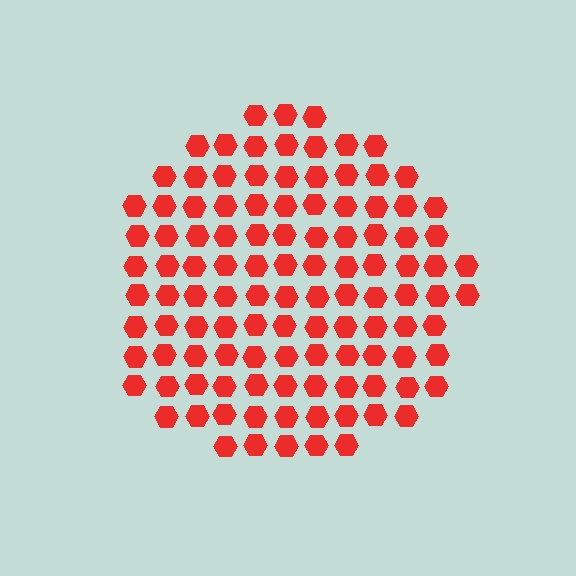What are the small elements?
The small elements are hexagons.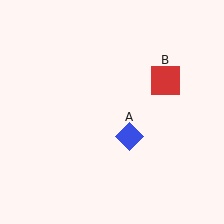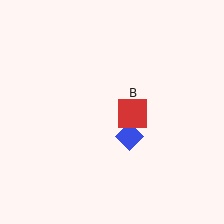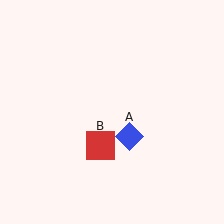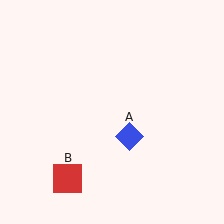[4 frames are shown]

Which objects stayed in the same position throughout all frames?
Blue diamond (object A) remained stationary.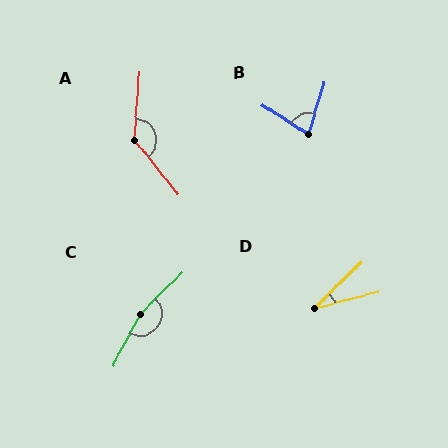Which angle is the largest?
C, at approximately 164 degrees.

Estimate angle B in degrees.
Approximately 74 degrees.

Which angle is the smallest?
D, at approximately 30 degrees.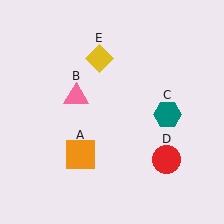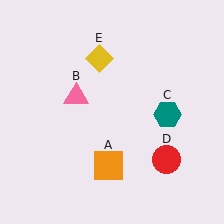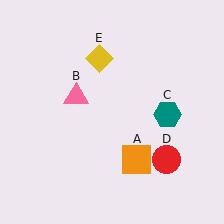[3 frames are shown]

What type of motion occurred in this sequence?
The orange square (object A) rotated counterclockwise around the center of the scene.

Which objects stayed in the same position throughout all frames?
Pink triangle (object B) and teal hexagon (object C) and red circle (object D) and yellow diamond (object E) remained stationary.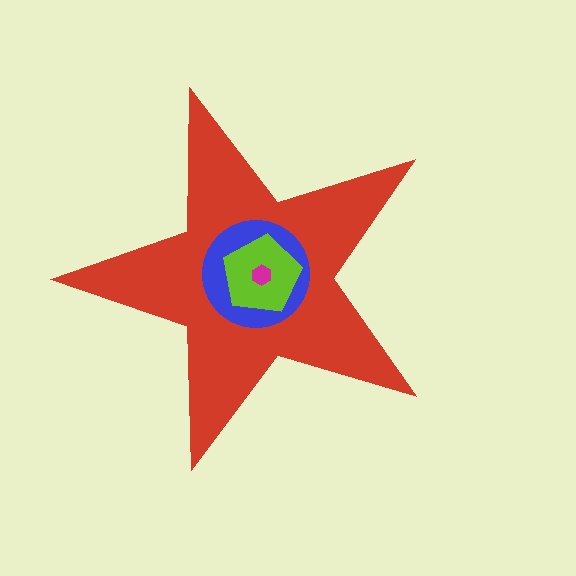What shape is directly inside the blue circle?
The lime pentagon.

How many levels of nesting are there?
4.